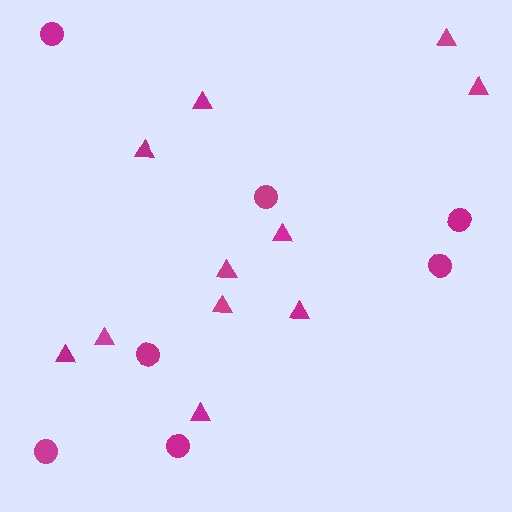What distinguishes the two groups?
There are 2 groups: one group of circles (7) and one group of triangles (11).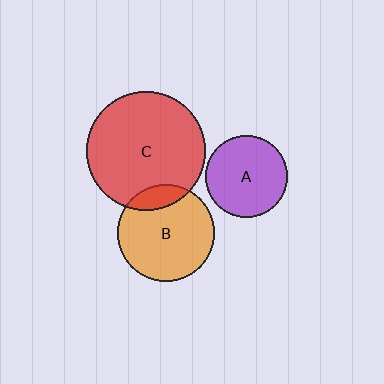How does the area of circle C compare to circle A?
Approximately 2.1 times.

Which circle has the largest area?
Circle C (red).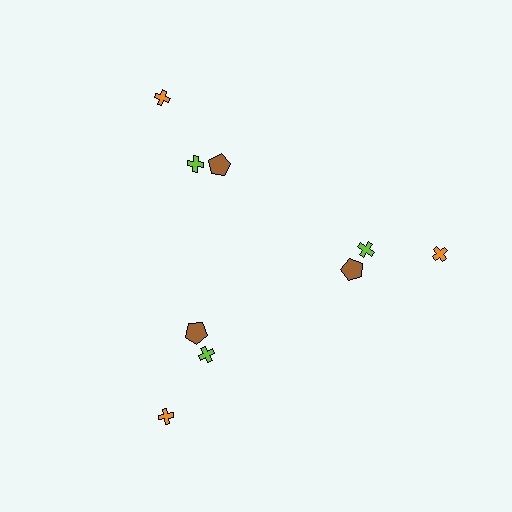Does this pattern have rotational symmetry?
Yes, this pattern has 3-fold rotational symmetry. It looks the same after rotating 120 degrees around the center.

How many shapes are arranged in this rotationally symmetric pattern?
There are 9 shapes, arranged in 3 groups of 3.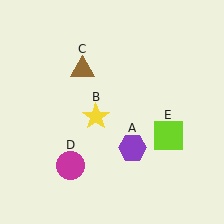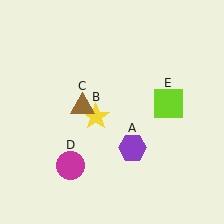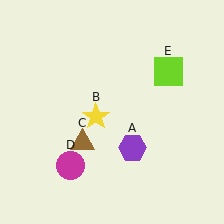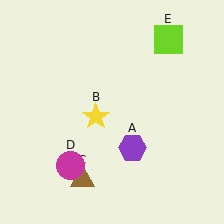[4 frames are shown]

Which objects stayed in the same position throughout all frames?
Purple hexagon (object A) and yellow star (object B) and magenta circle (object D) remained stationary.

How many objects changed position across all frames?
2 objects changed position: brown triangle (object C), lime square (object E).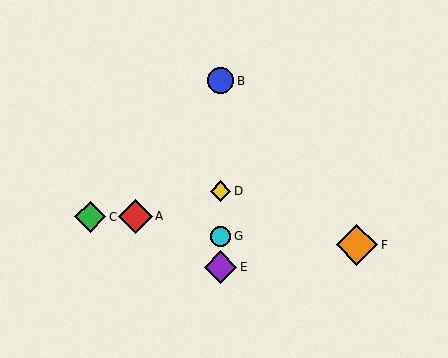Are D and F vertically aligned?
No, D is at x≈221 and F is at x≈357.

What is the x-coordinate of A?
Object A is at x≈136.